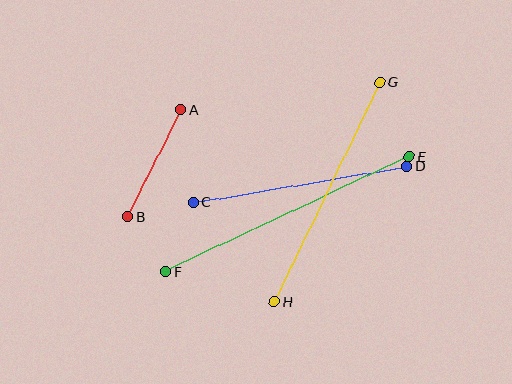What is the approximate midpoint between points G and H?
The midpoint is at approximately (327, 192) pixels.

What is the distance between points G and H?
The distance is approximately 244 pixels.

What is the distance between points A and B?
The distance is approximately 119 pixels.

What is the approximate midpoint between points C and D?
The midpoint is at approximately (300, 184) pixels.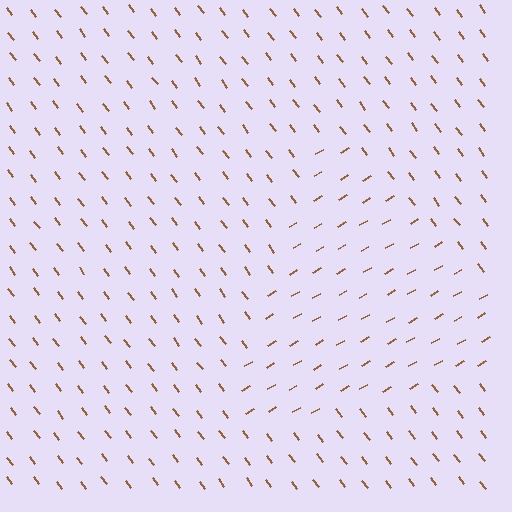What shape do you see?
I see a triangle.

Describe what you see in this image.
The image is filled with small brown line segments. A triangle region in the image has lines oriented differently from the surrounding lines, creating a visible texture boundary.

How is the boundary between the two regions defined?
The boundary is defined purely by a change in line orientation (approximately 84 degrees difference). All lines are the same color and thickness.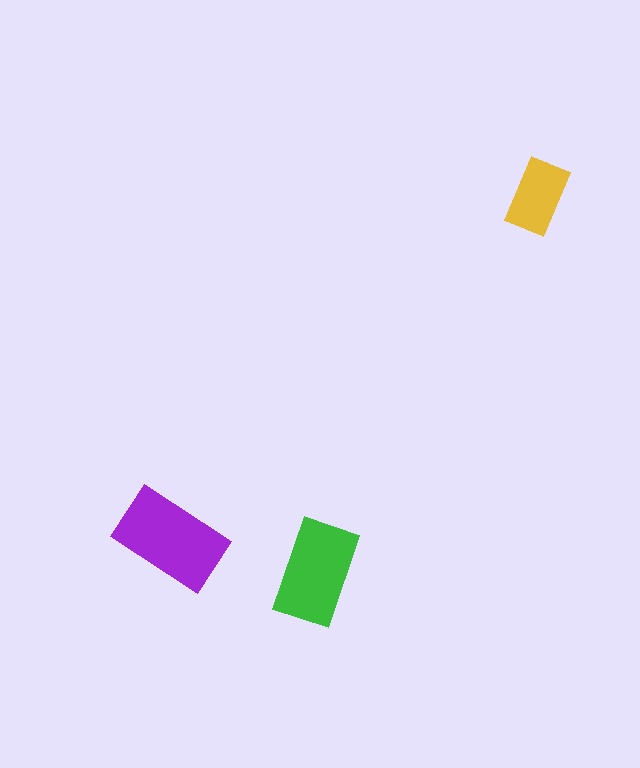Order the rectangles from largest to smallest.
the purple one, the green one, the yellow one.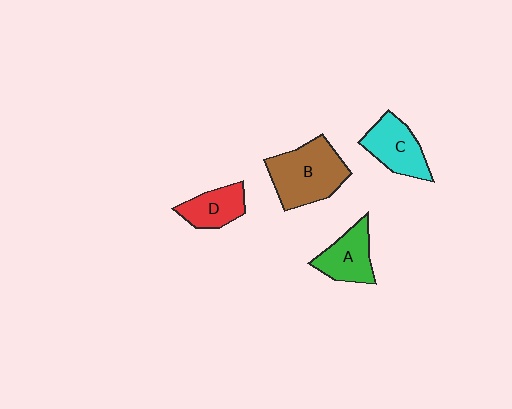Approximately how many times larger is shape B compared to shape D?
Approximately 1.8 times.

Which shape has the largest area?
Shape B (brown).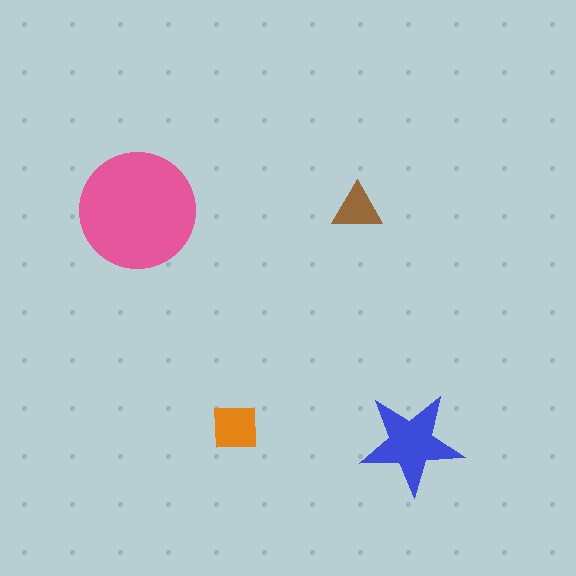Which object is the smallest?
The brown triangle.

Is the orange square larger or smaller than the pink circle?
Smaller.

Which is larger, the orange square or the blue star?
The blue star.